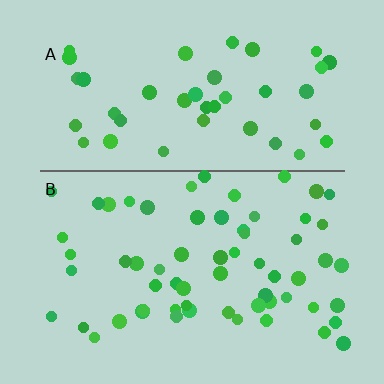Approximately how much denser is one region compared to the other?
Approximately 1.4× — region B over region A.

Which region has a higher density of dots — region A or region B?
B (the bottom).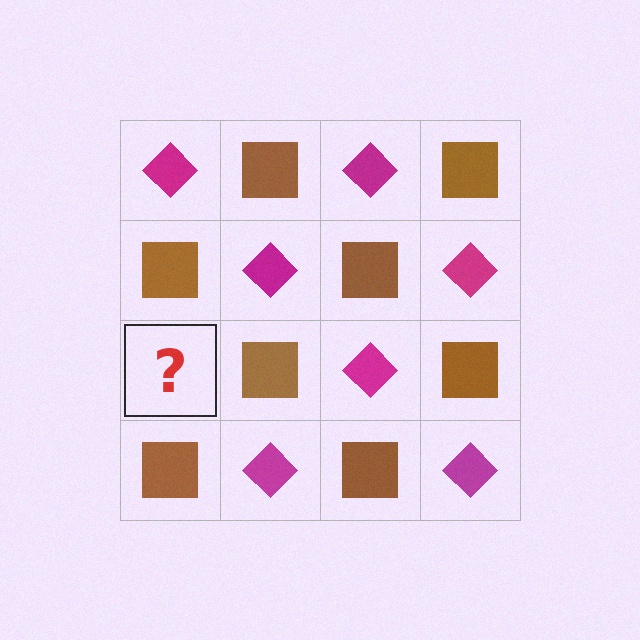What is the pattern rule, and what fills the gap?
The rule is that it alternates magenta diamond and brown square in a checkerboard pattern. The gap should be filled with a magenta diamond.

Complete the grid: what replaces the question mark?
The question mark should be replaced with a magenta diamond.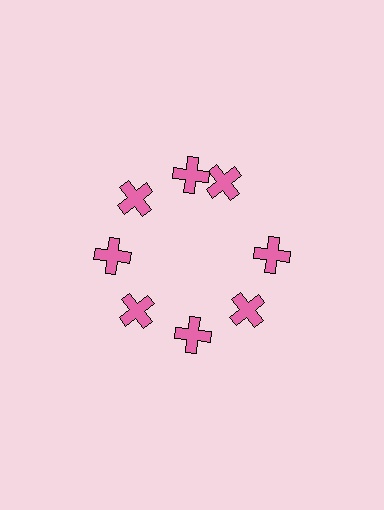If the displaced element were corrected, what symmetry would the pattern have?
It would have 8-fold rotational symmetry — the pattern would map onto itself every 45 degrees.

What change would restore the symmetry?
The symmetry would be restored by rotating it back into even spacing with its neighbors so that all 8 crosses sit at equal angles and equal distance from the center.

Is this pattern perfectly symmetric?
No. The 8 pink crosses are arranged in a ring, but one element near the 2 o'clock position is rotated out of alignment along the ring, breaking the 8-fold rotational symmetry.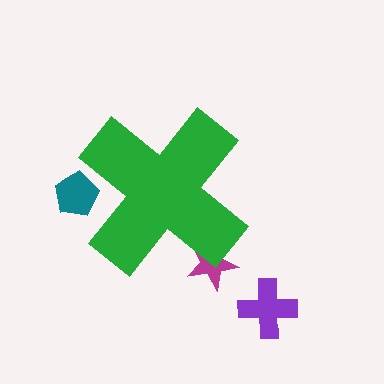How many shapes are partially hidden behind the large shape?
2 shapes are partially hidden.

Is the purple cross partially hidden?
No, the purple cross is fully visible.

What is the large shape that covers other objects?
A green cross.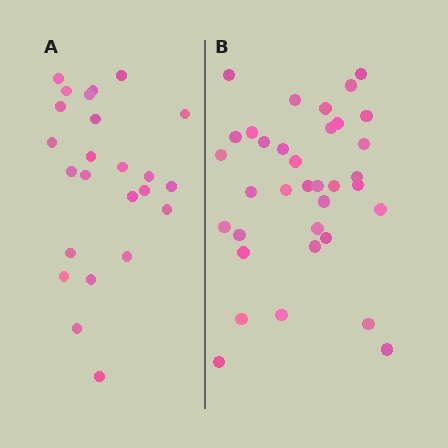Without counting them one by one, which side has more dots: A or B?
Region B (the right region) has more dots.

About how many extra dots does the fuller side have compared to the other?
Region B has roughly 12 or so more dots than region A.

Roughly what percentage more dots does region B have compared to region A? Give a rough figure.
About 45% more.